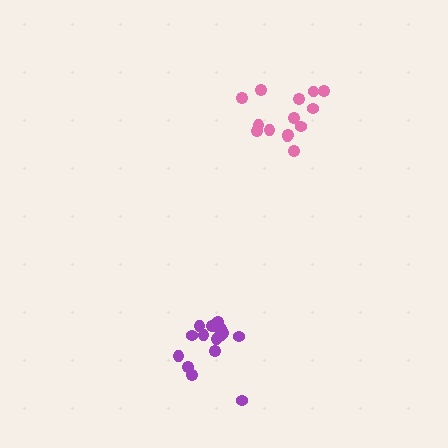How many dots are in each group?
Group 1: 14 dots, Group 2: 17 dots (31 total).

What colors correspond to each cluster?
The clusters are colored: pink, purple.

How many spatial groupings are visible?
There are 2 spatial groupings.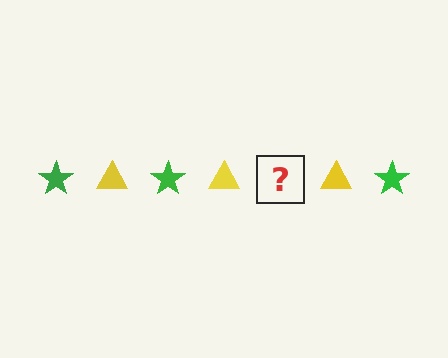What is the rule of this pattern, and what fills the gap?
The rule is that the pattern alternates between green star and yellow triangle. The gap should be filled with a green star.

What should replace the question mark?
The question mark should be replaced with a green star.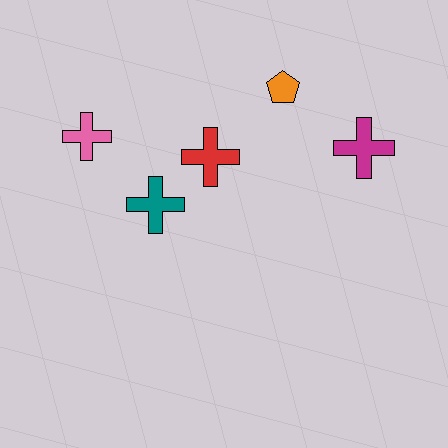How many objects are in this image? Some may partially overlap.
There are 5 objects.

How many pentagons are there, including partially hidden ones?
There is 1 pentagon.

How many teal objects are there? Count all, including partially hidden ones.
There is 1 teal object.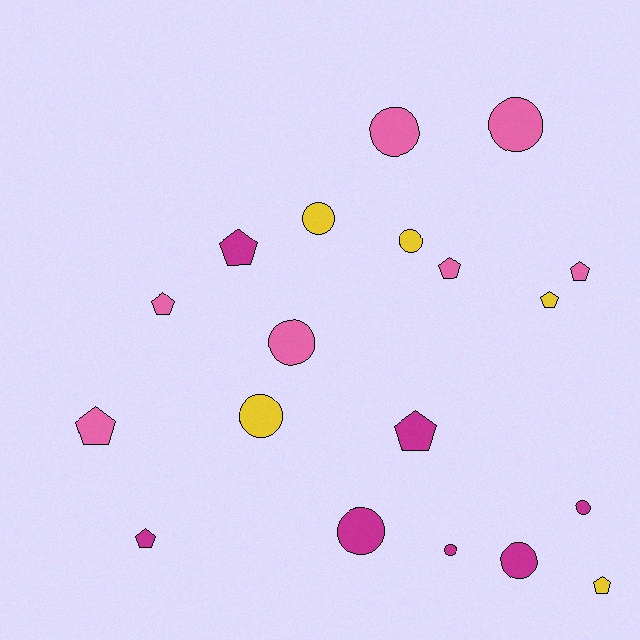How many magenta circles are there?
There are 4 magenta circles.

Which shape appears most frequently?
Circle, with 10 objects.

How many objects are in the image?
There are 19 objects.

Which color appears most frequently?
Magenta, with 7 objects.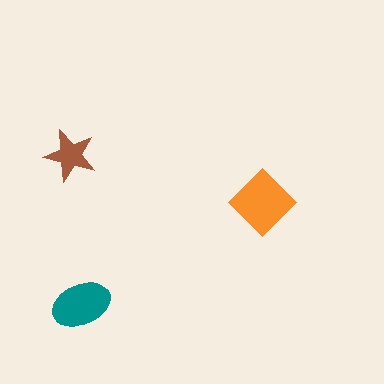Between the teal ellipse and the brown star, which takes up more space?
The teal ellipse.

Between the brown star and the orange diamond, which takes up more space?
The orange diamond.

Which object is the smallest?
The brown star.